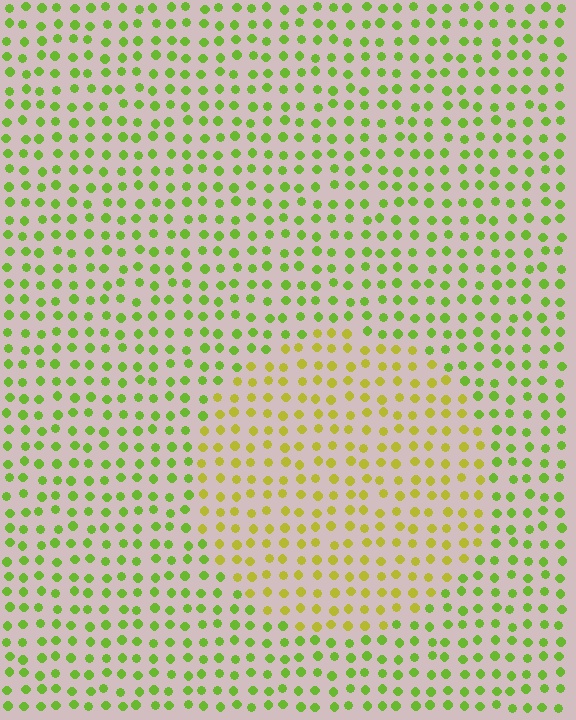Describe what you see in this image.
The image is filled with small lime elements in a uniform arrangement. A circle-shaped region is visible where the elements are tinted to a slightly different hue, forming a subtle color boundary.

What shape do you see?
I see a circle.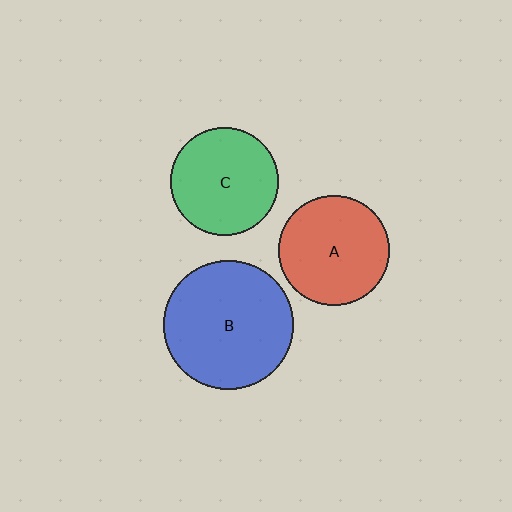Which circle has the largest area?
Circle B (blue).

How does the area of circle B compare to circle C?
Approximately 1.4 times.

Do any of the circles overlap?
No, none of the circles overlap.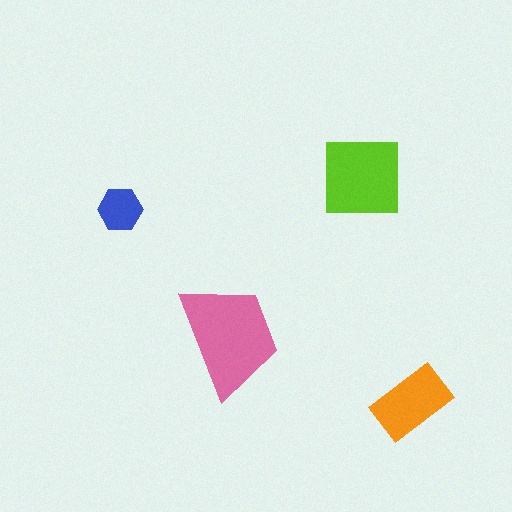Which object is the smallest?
The blue hexagon.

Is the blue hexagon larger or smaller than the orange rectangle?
Smaller.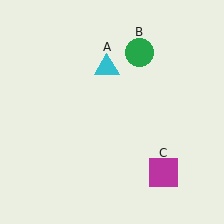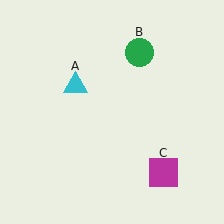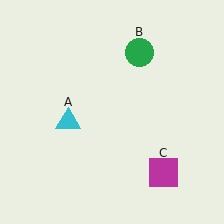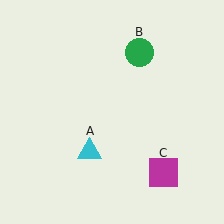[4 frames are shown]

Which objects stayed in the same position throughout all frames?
Green circle (object B) and magenta square (object C) remained stationary.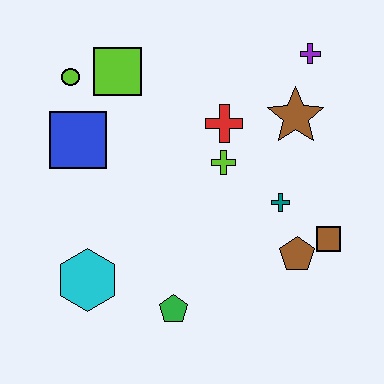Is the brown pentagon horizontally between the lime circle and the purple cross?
Yes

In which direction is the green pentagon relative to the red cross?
The green pentagon is below the red cross.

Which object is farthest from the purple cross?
The cyan hexagon is farthest from the purple cross.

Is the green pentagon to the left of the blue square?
No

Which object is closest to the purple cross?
The brown star is closest to the purple cross.